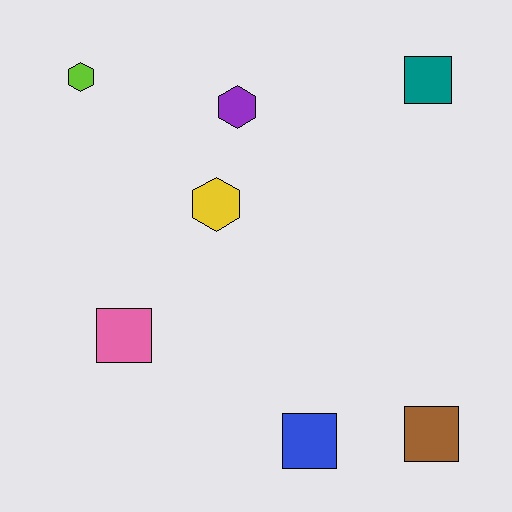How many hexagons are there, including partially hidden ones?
There are 3 hexagons.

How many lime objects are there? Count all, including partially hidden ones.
There is 1 lime object.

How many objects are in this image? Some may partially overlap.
There are 7 objects.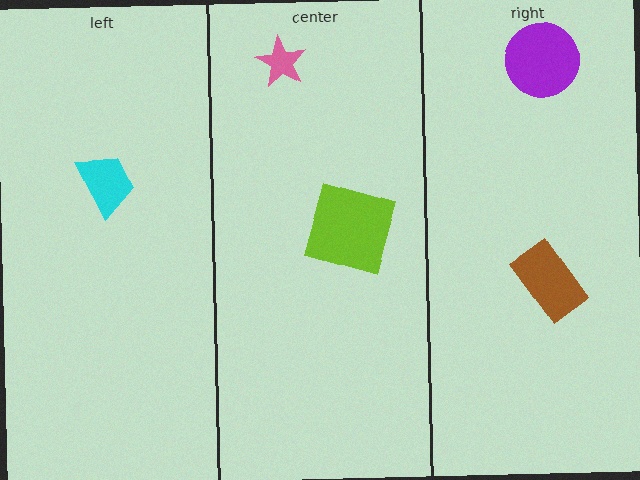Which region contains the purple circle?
The right region.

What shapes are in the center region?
The lime square, the pink star.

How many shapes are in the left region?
1.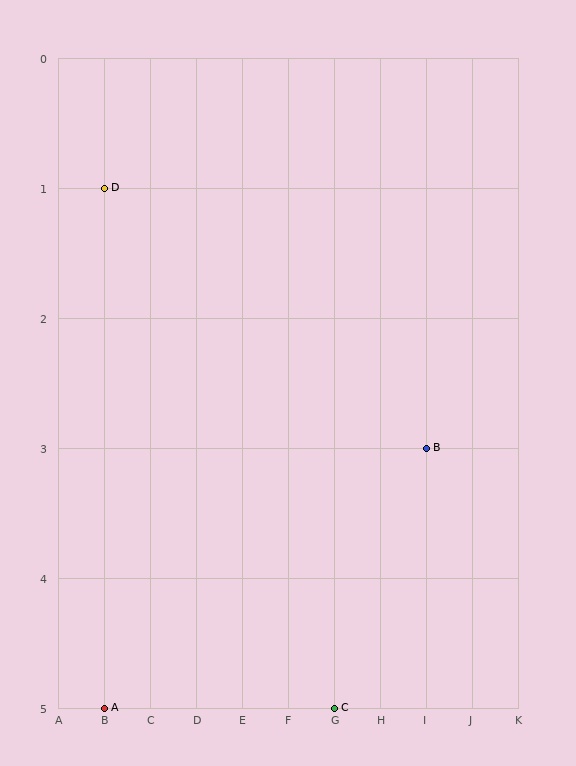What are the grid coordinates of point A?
Point A is at grid coordinates (B, 5).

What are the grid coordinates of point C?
Point C is at grid coordinates (G, 5).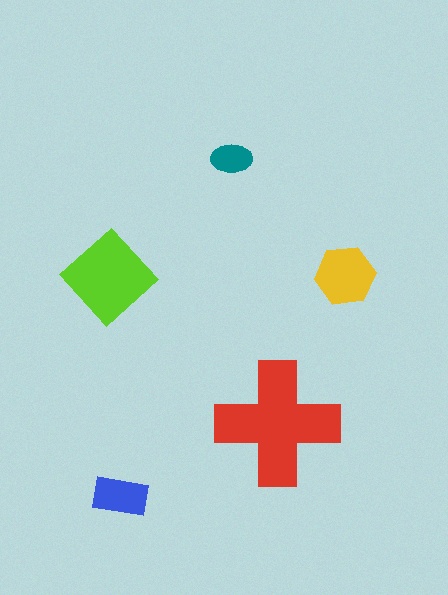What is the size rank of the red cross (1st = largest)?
1st.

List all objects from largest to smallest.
The red cross, the lime diamond, the yellow hexagon, the blue rectangle, the teal ellipse.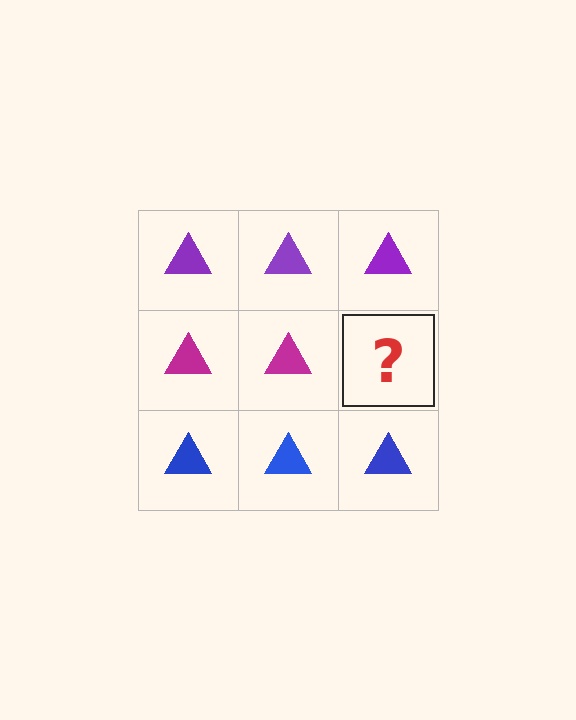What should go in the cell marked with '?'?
The missing cell should contain a magenta triangle.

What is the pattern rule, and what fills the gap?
The rule is that each row has a consistent color. The gap should be filled with a magenta triangle.